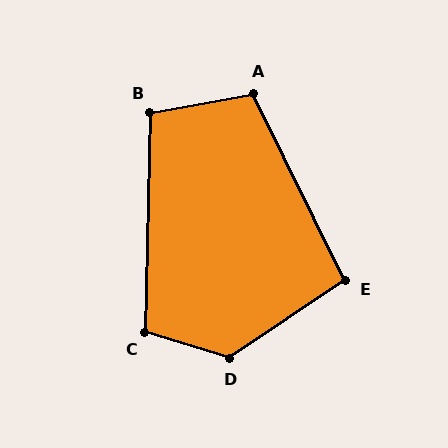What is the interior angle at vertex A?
Approximately 106 degrees (obtuse).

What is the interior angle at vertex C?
Approximately 106 degrees (obtuse).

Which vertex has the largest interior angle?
D, at approximately 129 degrees.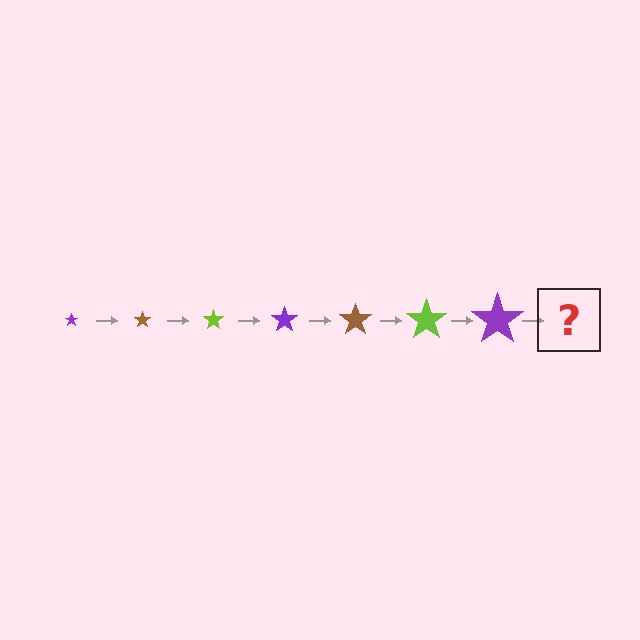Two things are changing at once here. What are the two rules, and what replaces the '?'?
The two rules are that the star grows larger each step and the color cycles through purple, brown, and lime. The '?' should be a brown star, larger than the previous one.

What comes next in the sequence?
The next element should be a brown star, larger than the previous one.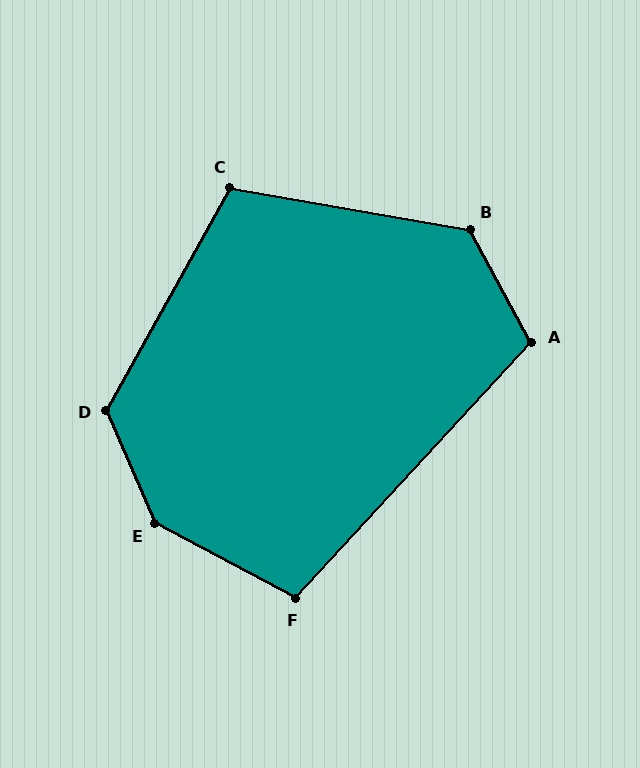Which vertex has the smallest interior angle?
F, at approximately 104 degrees.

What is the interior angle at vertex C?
Approximately 109 degrees (obtuse).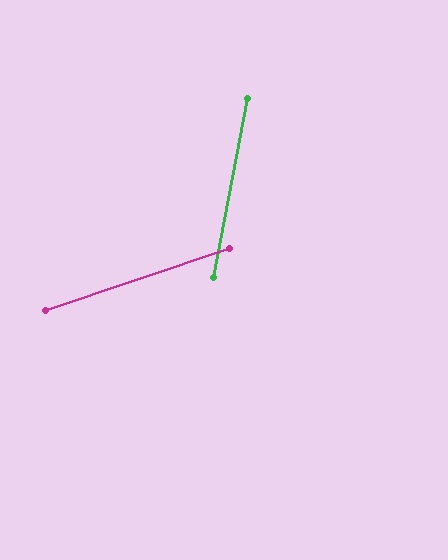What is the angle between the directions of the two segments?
Approximately 61 degrees.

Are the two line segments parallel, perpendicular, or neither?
Neither parallel nor perpendicular — they differ by about 61°.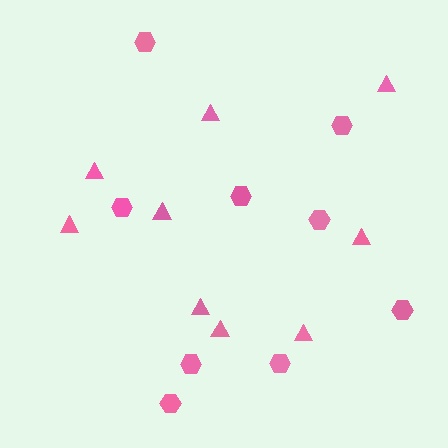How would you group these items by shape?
There are 2 groups: one group of hexagons (9) and one group of triangles (9).